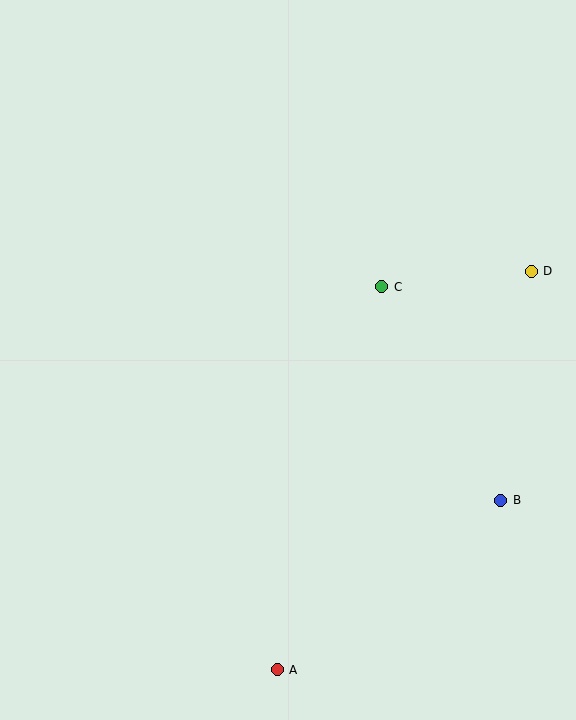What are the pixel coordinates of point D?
Point D is at (531, 271).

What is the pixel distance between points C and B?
The distance between C and B is 244 pixels.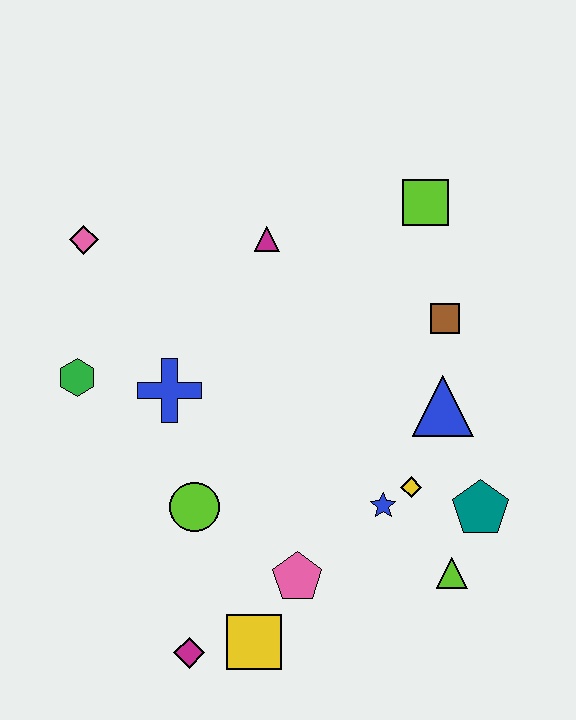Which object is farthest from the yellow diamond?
The pink diamond is farthest from the yellow diamond.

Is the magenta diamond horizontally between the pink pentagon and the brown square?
No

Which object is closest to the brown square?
The blue triangle is closest to the brown square.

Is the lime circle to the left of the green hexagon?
No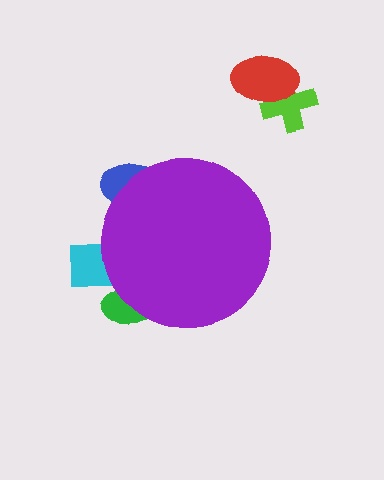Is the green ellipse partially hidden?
Yes, the green ellipse is partially hidden behind the purple circle.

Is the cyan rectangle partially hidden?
Yes, the cyan rectangle is partially hidden behind the purple circle.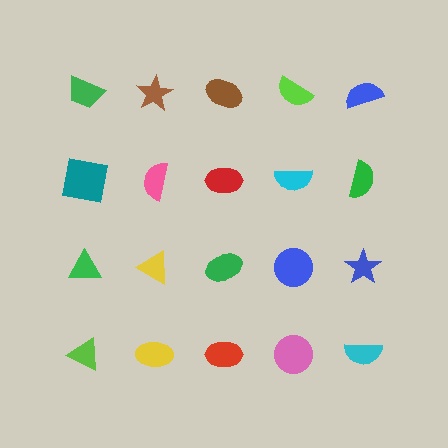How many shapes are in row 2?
5 shapes.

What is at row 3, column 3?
A green ellipse.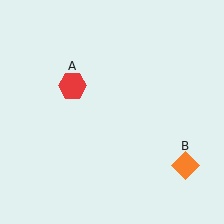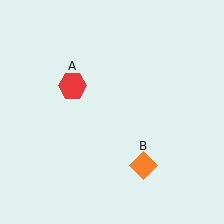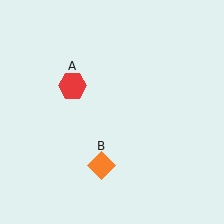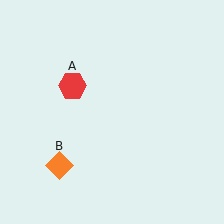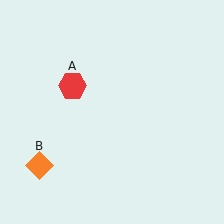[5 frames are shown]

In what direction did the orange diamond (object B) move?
The orange diamond (object B) moved left.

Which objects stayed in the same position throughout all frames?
Red hexagon (object A) remained stationary.